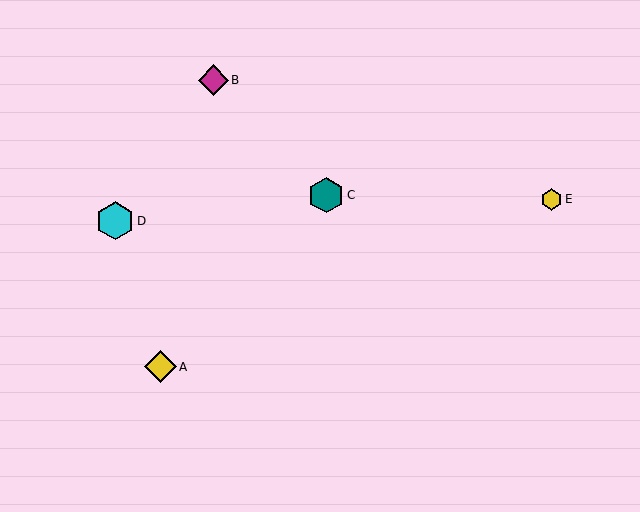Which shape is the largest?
The cyan hexagon (labeled D) is the largest.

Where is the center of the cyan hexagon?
The center of the cyan hexagon is at (115, 221).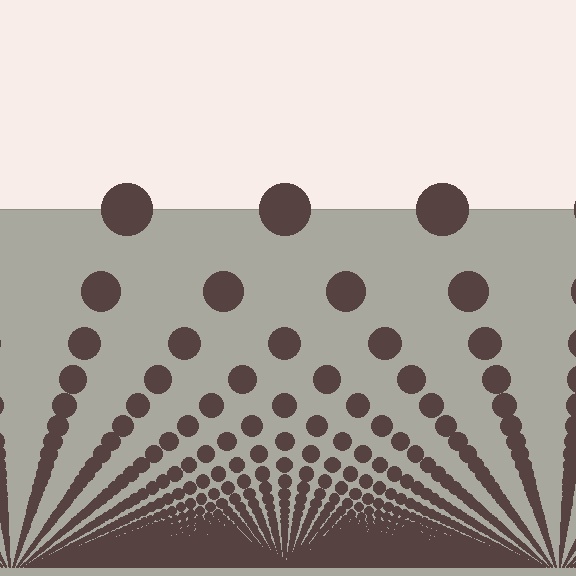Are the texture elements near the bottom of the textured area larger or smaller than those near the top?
Smaller. The gradient is inverted — elements near the bottom are smaller and denser.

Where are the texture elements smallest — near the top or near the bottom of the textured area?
Near the bottom.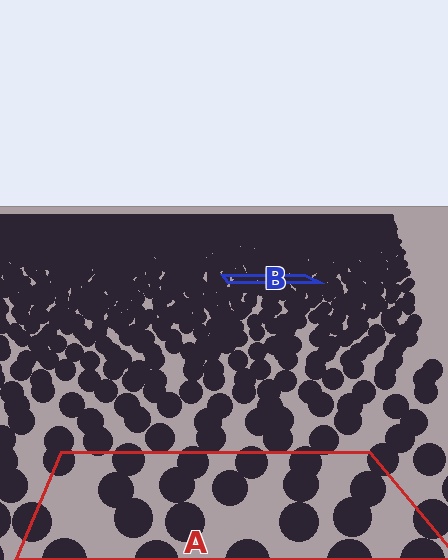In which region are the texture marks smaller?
The texture marks are smaller in region B, because it is farther away.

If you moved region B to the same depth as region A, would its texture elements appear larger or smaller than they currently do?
They would appear larger. At a closer depth, the same texture elements are projected at a bigger on-screen size.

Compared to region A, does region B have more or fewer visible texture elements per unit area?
Region B has more texture elements per unit area — they are packed more densely because it is farther away.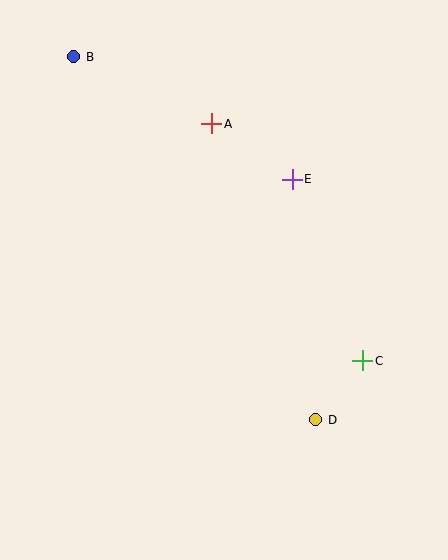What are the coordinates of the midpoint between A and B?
The midpoint between A and B is at (143, 90).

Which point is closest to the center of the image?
Point E at (292, 179) is closest to the center.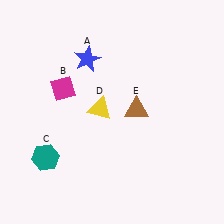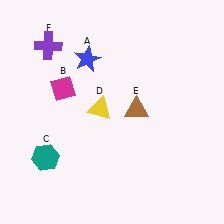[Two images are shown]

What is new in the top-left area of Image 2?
A purple cross (F) was added in the top-left area of Image 2.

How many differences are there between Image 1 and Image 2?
There is 1 difference between the two images.